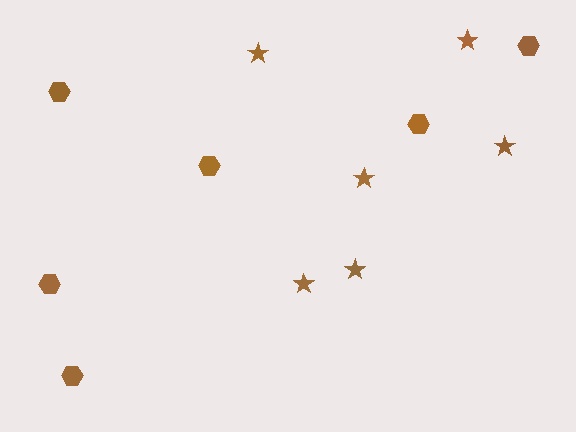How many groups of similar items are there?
There are 2 groups: one group of hexagons (6) and one group of stars (6).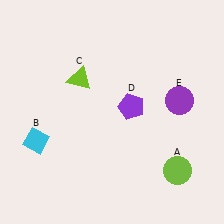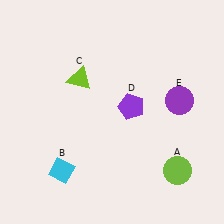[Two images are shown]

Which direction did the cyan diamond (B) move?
The cyan diamond (B) moved down.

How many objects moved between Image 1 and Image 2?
1 object moved between the two images.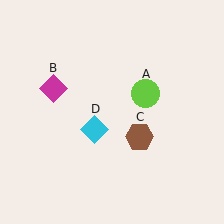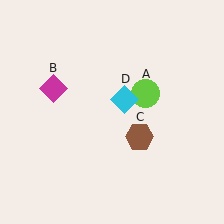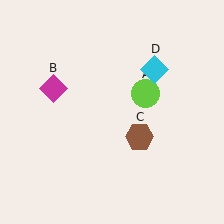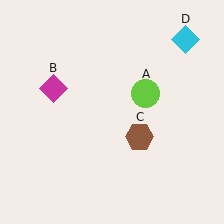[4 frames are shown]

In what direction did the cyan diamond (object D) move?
The cyan diamond (object D) moved up and to the right.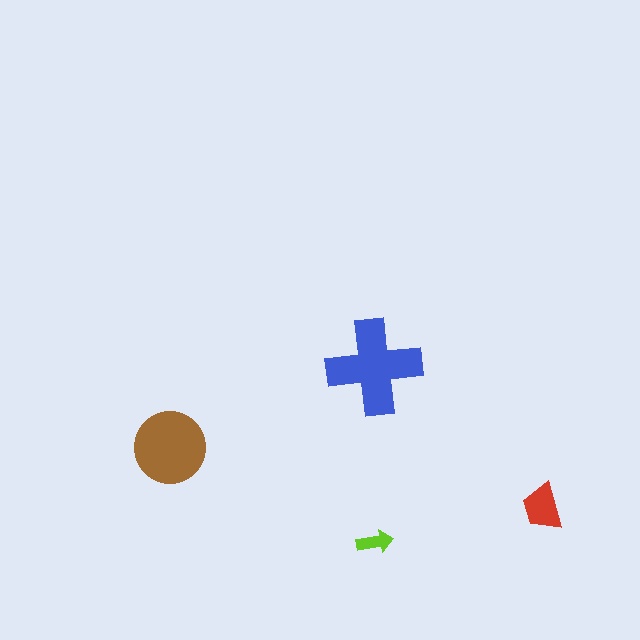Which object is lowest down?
The lime arrow is bottommost.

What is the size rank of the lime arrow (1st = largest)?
4th.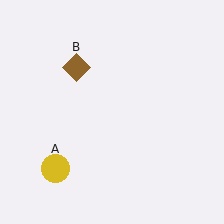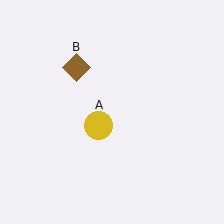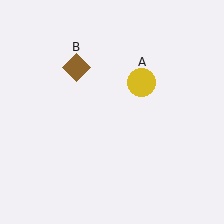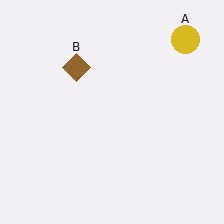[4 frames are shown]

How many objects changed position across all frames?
1 object changed position: yellow circle (object A).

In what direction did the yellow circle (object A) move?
The yellow circle (object A) moved up and to the right.